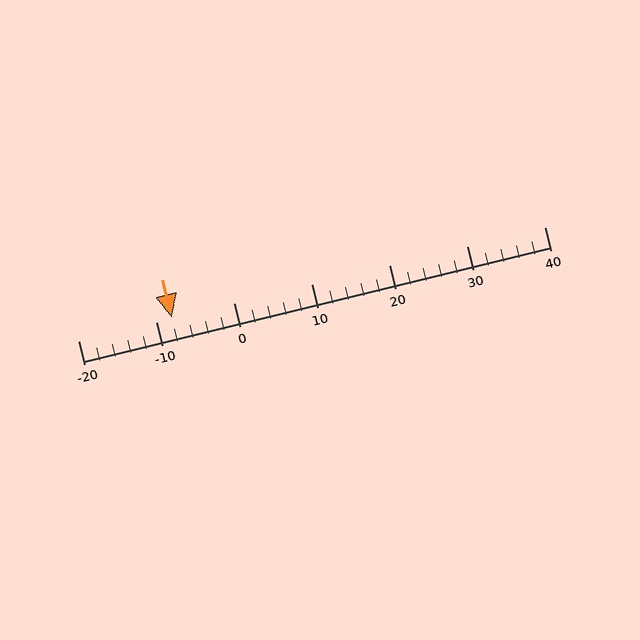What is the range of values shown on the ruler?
The ruler shows values from -20 to 40.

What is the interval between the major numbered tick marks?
The major tick marks are spaced 10 units apart.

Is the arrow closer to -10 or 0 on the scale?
The arrow is closer to -10.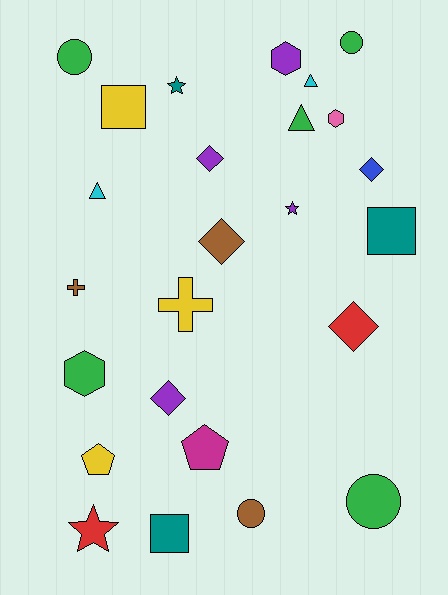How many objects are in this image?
There are 25 objects.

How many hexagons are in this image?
There are 3 hexagons.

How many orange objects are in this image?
There are no orange objects.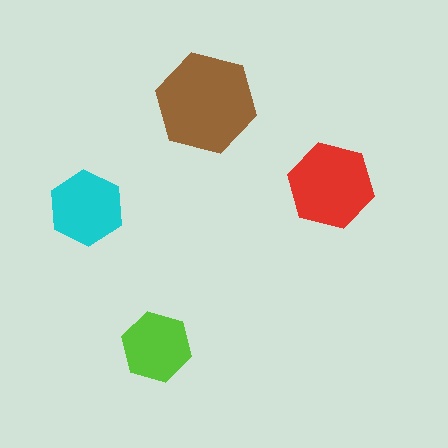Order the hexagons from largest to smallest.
the brown one, the red one, the cyan one, the lime one.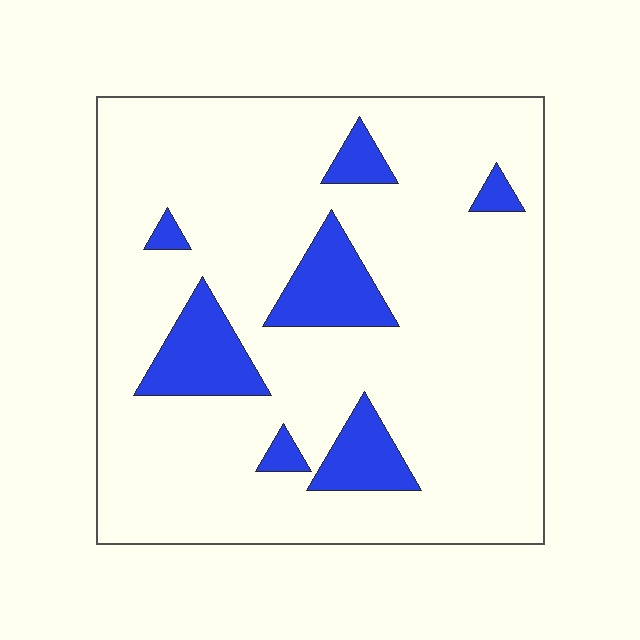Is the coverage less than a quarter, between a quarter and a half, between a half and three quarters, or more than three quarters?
Less than a quarter.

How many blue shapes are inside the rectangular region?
7.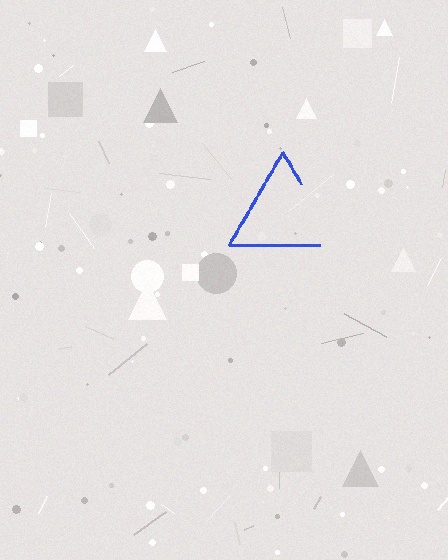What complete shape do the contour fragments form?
The contour fragments form a triangle.